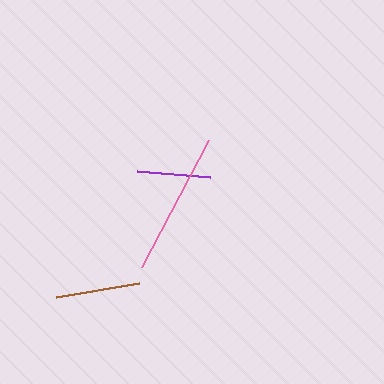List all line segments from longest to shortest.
From longest to shortest: pink, brown, purple.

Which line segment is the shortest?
The purple line is the shortest at approximately 74 pixels.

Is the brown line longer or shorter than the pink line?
The pink line is longer than the brown line.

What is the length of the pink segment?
The pink segment is approximately 143 pixels long.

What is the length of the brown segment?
The brown segment is approximately 84 pixels long.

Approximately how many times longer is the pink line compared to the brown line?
The pink line is approximately 1.7 times the length of the brown line.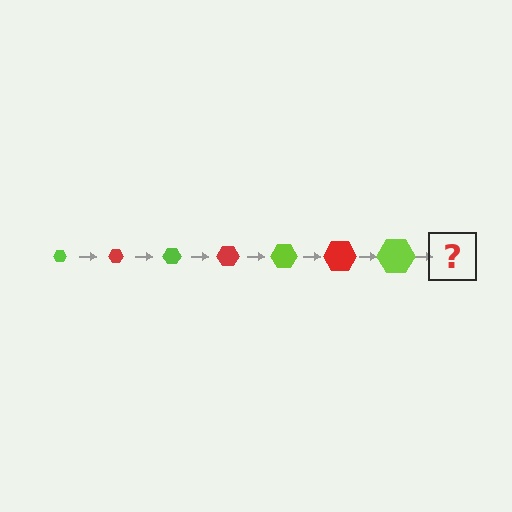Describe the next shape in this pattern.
It should be a red hexagon, larger than the previous one.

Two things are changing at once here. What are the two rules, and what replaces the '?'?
The two rules are that the hexagon grows larger each step and the color cycles through lime and red. The '?' should be a red hexagon, larger than the previous one.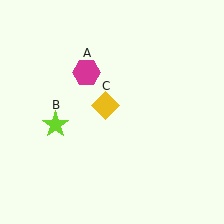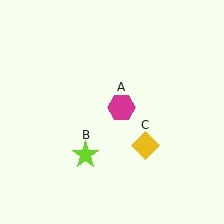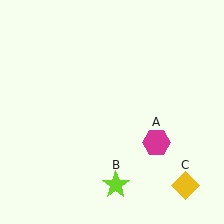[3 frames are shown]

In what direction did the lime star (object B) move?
The lime star (object B) moved down and to the right.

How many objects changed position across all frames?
3 objects changed position: magenta hexagon (object A), lime star (object B), yellow diamond (object C).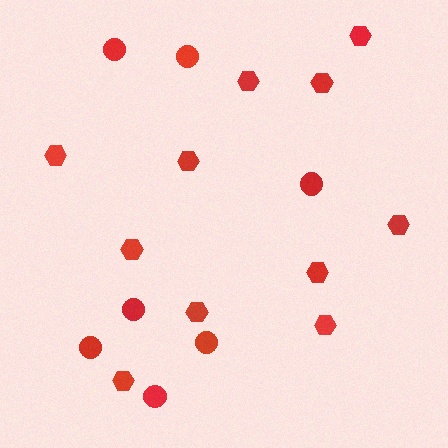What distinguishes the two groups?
There are 2 groups: one group of circles (7) and one group of hexagons (11).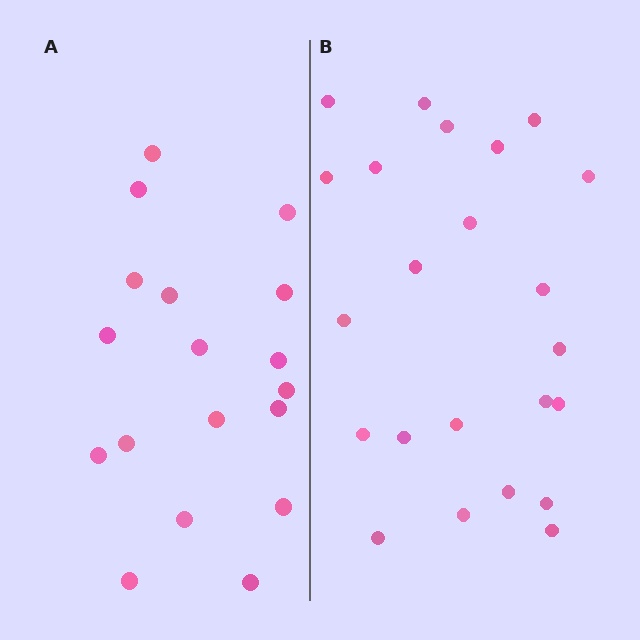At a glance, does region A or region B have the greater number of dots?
Region B (the right region) has more dots.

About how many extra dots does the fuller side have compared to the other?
Region B has about 5 more dots than region A.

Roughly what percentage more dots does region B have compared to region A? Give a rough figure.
About 30% more.